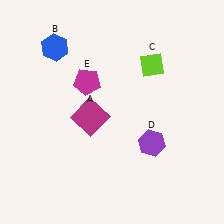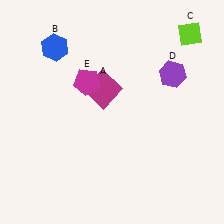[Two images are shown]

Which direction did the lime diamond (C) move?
The lime diamond (C) moved right.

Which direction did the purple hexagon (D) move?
The purple hexagon (D) moved up.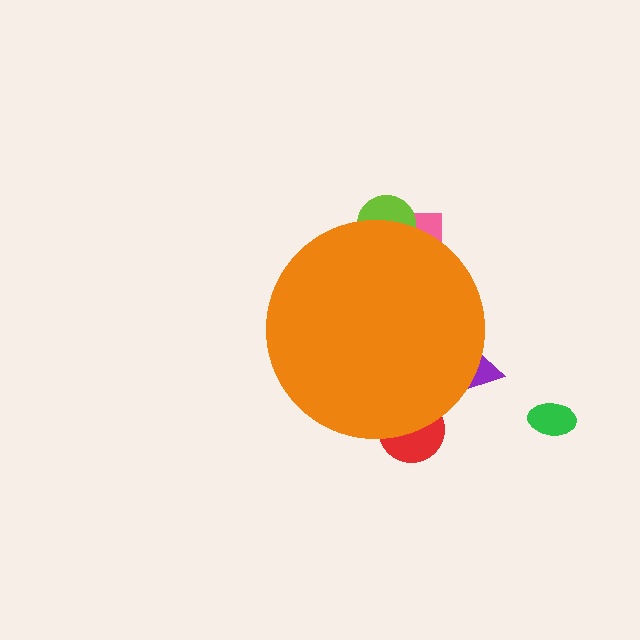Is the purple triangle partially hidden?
Yes, the purple triangle is partially hidden behind the orange circle.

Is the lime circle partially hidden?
Yes, the lime circle is partially hidden behind the orange circle.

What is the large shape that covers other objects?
An orange circle.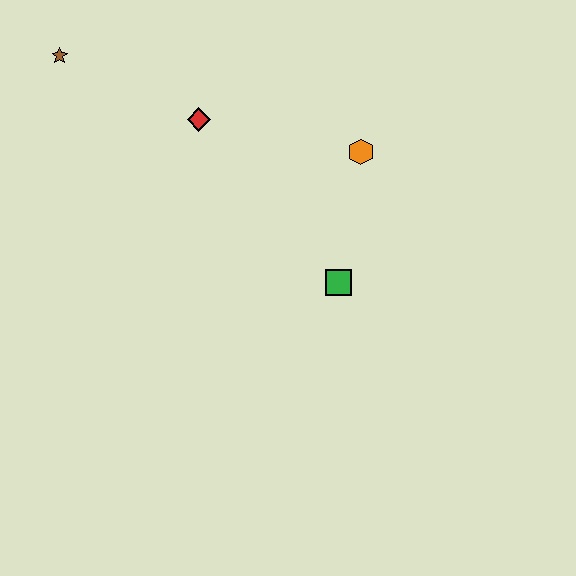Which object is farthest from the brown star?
The green square is farthest from the brown star.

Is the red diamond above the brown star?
No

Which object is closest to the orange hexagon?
The green square is closest to the orange hexagon.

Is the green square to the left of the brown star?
No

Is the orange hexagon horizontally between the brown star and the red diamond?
No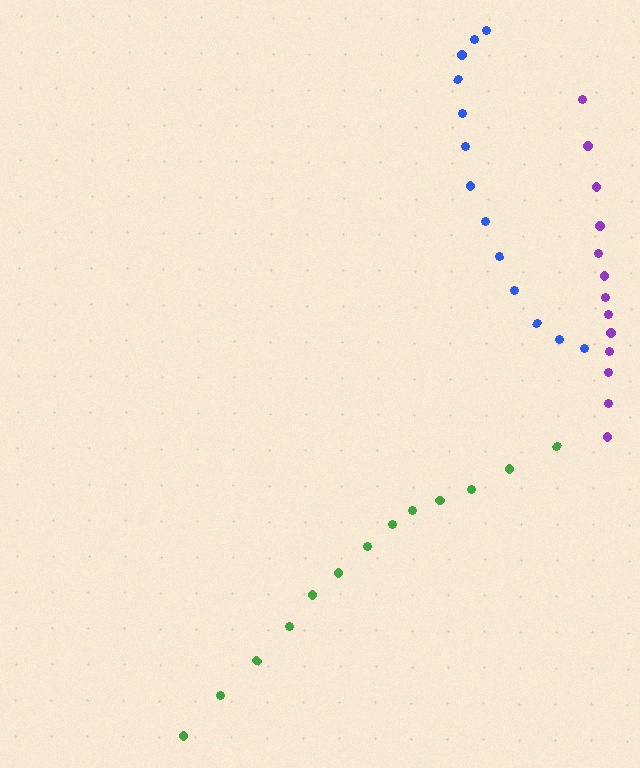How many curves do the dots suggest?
There are 3 distinct paths.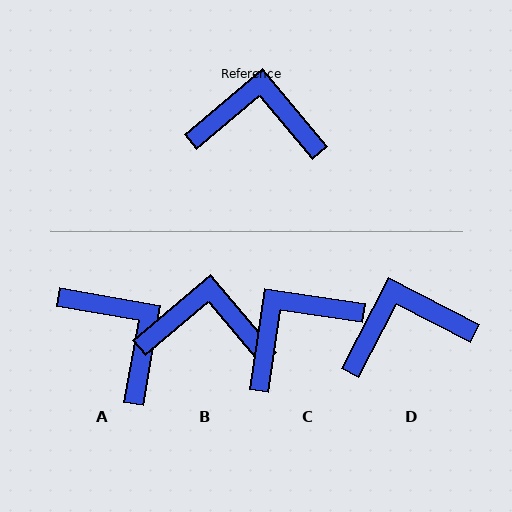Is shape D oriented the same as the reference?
No, it is off by about 23 degrees.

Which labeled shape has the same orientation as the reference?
B.